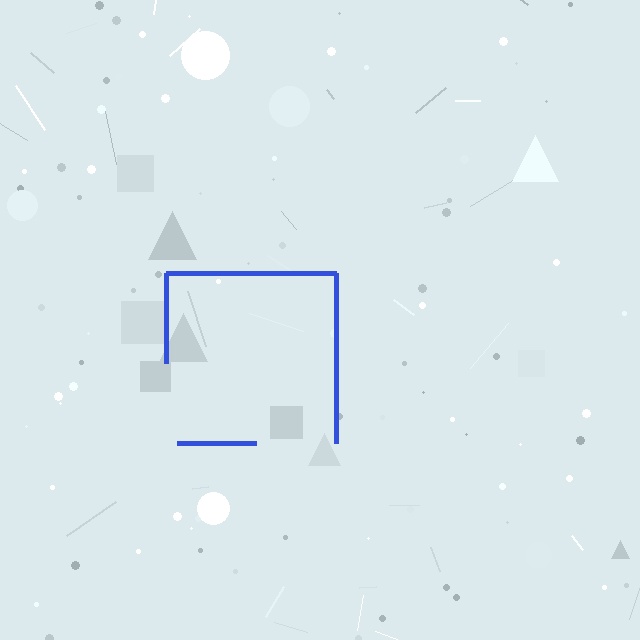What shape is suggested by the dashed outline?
The dashed outline suggests a square.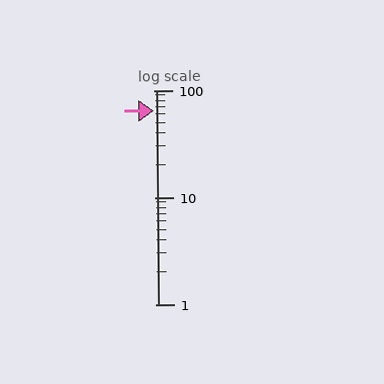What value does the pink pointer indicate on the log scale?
The pointer indicates approximately 64.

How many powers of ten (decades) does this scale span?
The scale spans 2 decades, from 1 to 100.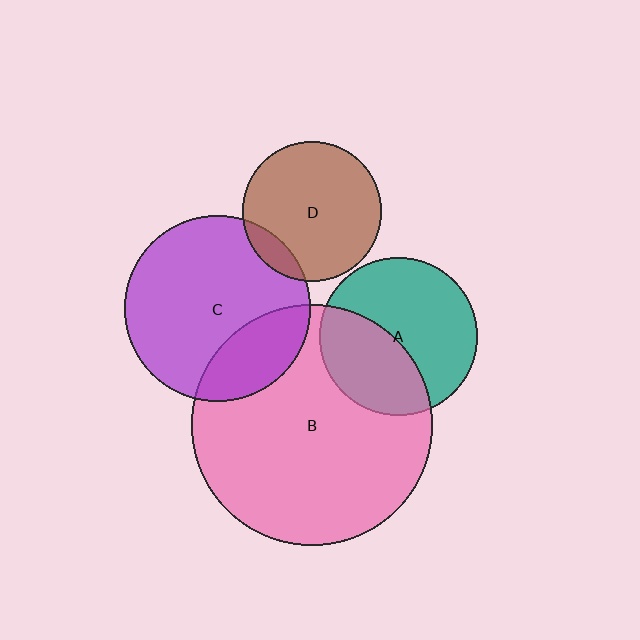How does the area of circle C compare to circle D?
Approximately 1.8 times.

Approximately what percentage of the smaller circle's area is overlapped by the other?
Approximately 40%.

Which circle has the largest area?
Circle B (pink).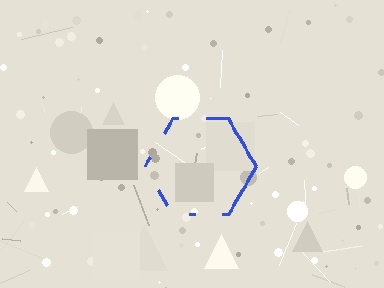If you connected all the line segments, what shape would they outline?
They would outline a hexagon.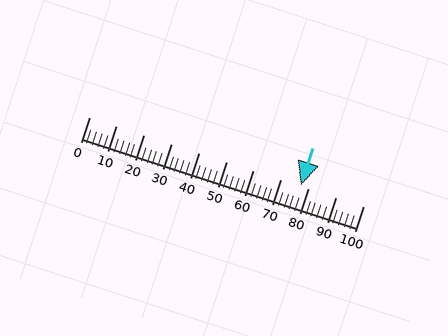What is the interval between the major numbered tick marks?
The major tick marks are spaced 10 units apart.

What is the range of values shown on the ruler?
The ruler shows values from 0 to 100.